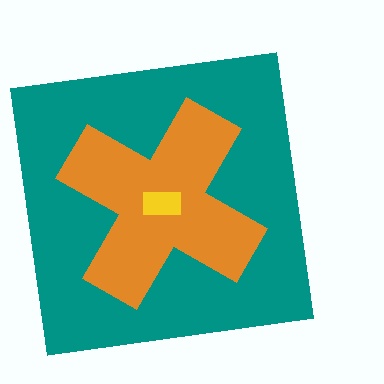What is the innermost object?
The yellow rectangle.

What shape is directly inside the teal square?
The orange cross.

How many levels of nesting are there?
3.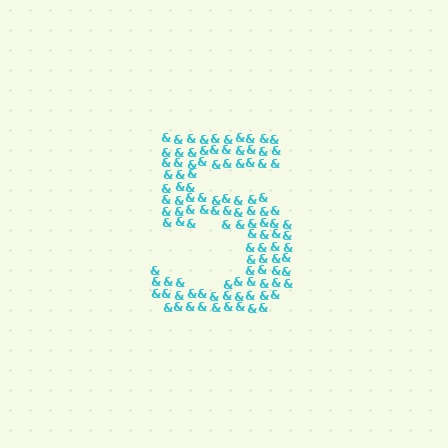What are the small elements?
The small elements are ampersands.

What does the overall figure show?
The overall figure shows the digit 5.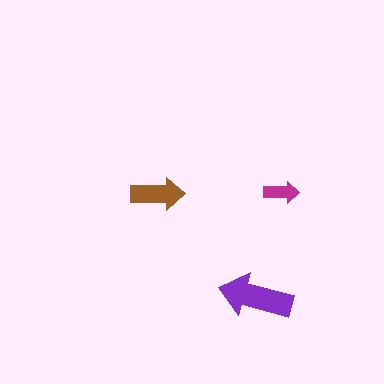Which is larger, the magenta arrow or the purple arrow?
The purple one.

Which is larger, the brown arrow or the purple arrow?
The purple one.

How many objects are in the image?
There are 3 objects in the image.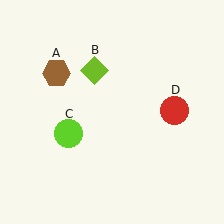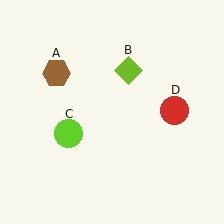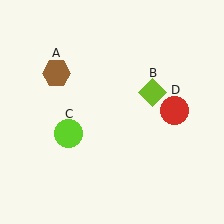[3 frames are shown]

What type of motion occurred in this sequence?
The lime diamond (object B) rotated clockwise around the center of the scene.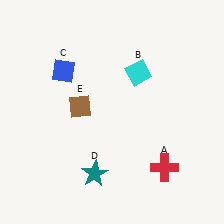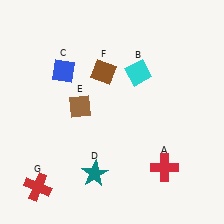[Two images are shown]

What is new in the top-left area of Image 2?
A brown diamond (F) was added in the top-left area of Image 2.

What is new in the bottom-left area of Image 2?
A red cross (G) was added in the bottom-left area of Image 2.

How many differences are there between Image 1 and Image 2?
There are 2 differences between the two images.